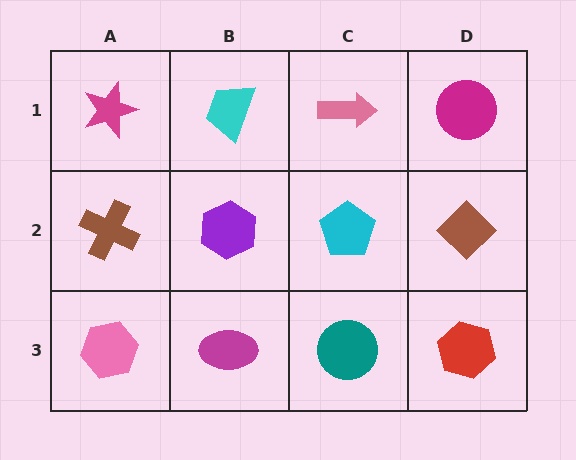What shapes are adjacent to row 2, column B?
A cyan trapezoid (row 1, column B), a magenta ellipse (row 3, column B), a brown cross (row 2, column A), a cyan pentagon (row 2, column C).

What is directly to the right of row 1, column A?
A cyan trapezoid.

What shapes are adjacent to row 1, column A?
A brown cross (row 2, column A), a cyan trapezoid (row 1, column B).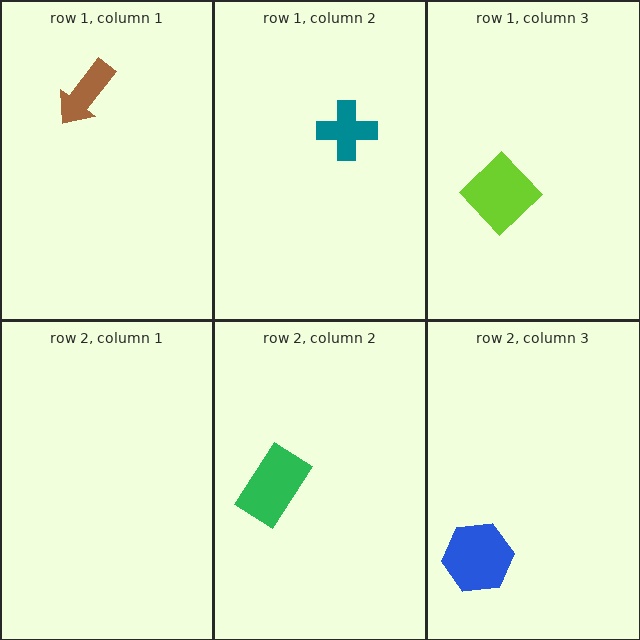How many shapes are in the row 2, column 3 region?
1.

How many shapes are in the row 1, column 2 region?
1.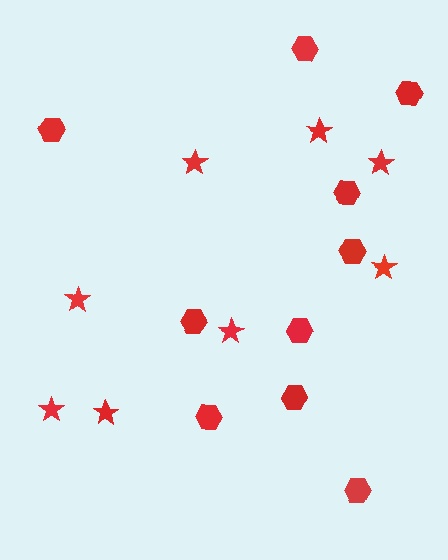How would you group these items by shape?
There are 2 groups: one group of stars (8) and one group of hexagons (10).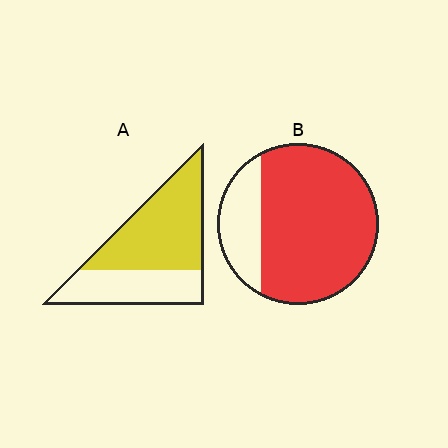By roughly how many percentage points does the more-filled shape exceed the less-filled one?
By roughly 15 percentage points (B over A).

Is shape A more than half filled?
Yes.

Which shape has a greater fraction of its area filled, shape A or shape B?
Shape B.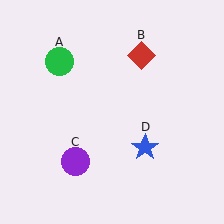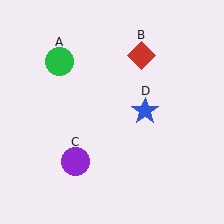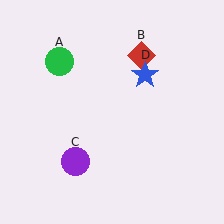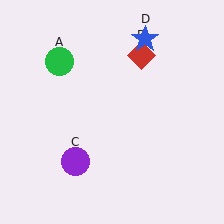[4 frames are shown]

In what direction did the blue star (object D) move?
The blue star (object D) moved up.